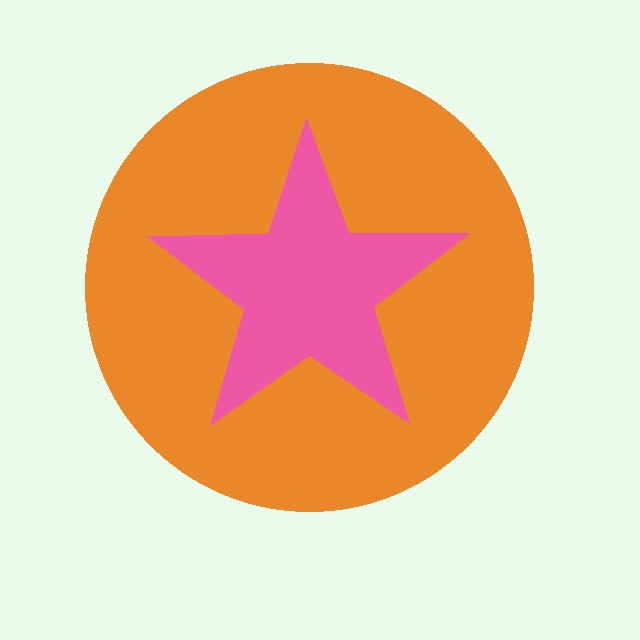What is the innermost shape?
The pink star.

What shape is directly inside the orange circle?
The pink star.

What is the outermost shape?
The orange circle.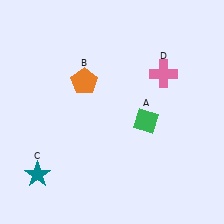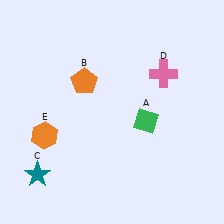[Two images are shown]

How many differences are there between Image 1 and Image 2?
There is 1 difference between the two images.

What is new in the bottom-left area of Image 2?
An orange hexagon (E) was added in the bottom-left area of Image 2.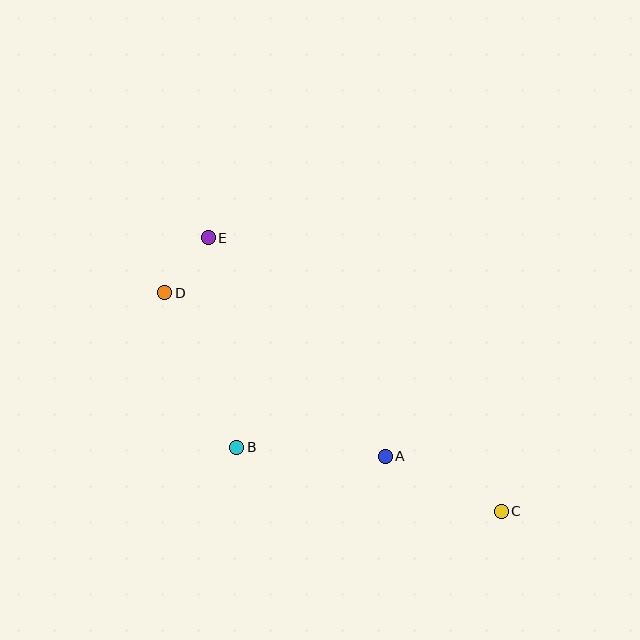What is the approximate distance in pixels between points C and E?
The distance between C and E is approximately 401 pixels.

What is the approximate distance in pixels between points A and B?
The distance between A and B is approximately 149 pixels.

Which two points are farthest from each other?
Points C and D are farthest from each other.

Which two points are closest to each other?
Points D and E are closest to each other.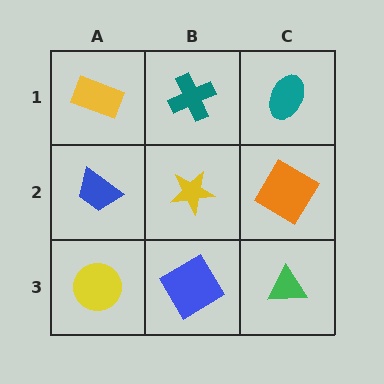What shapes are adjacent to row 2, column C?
A teal ellipse (row 1, column C), a green triangle (row 3, column C), a yellow star (row 2, column B).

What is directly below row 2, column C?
A green triangle.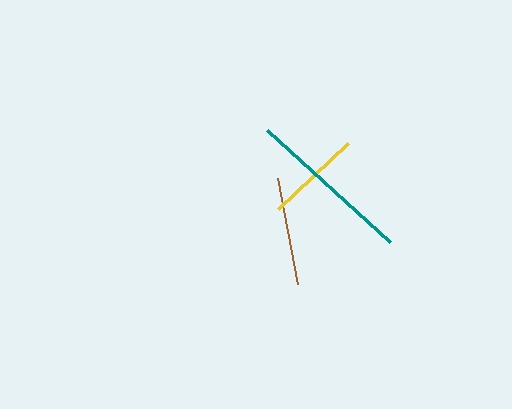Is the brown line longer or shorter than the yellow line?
The brown line is longer than the yellow line.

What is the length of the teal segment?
The teal segment is approximately 166 pixels long.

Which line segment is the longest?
The teal line is the longest at approximately 166 pixels.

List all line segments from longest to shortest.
From longest to shortest: teal, brown, yellow.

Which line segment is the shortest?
The yellow line is the shortest at approximately 96 pixels.